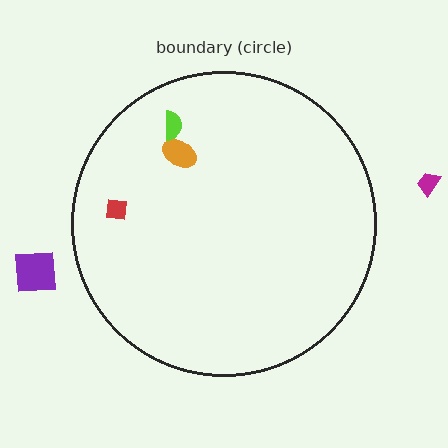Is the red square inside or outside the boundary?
Inside.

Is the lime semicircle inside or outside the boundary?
Inside.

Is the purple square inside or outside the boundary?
Outside.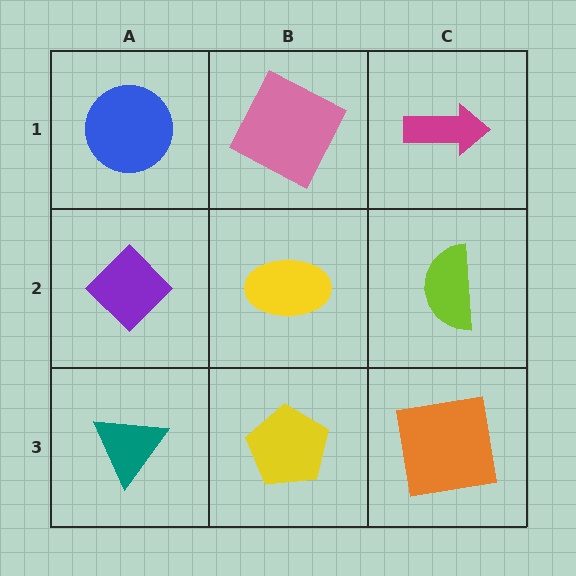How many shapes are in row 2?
3 shapes.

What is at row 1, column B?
A pink square.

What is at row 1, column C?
A magenta arrow.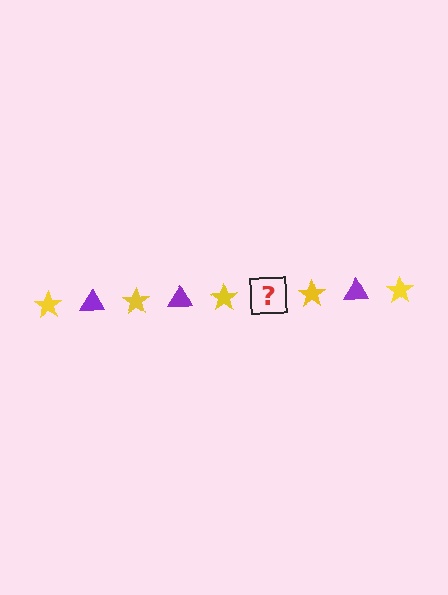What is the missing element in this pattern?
The missing element is a purple triangle.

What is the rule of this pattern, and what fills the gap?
The rule is that the pattern alternates between yellow star and purple triangle. The gap should be filled with a purple triangle.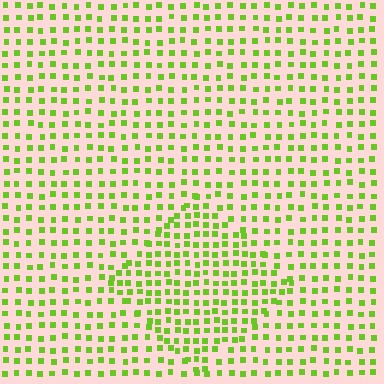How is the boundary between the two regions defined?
The boundary is defined by a change in element density (approximately 1.5x ratio). All elements are the same color, size, and shape.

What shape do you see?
I see a diamond.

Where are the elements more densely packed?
The elements are more densely packed inside the diamond boundary.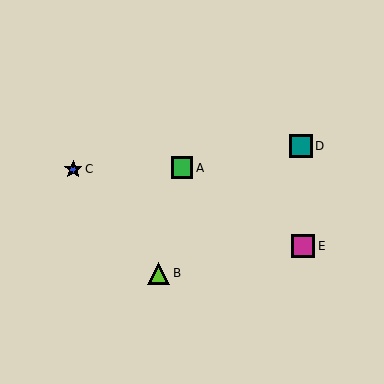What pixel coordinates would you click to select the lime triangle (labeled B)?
Click at (159, 273) to select the lime triangle B.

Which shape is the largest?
The magenta square (labeled E) is the largest.